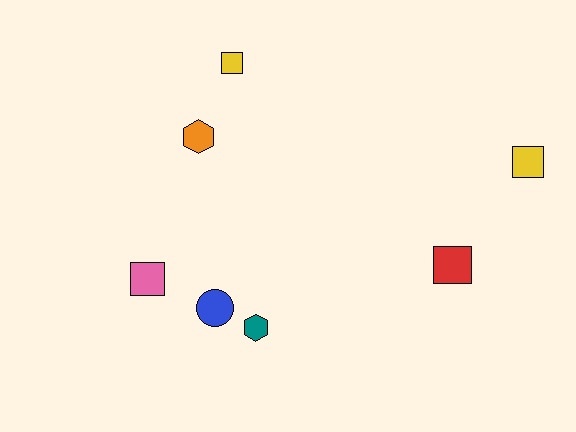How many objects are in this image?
There are 7 objects.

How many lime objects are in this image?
There are no lime objects.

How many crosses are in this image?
There are no crosses.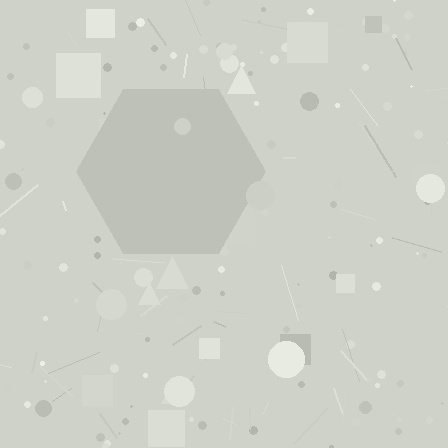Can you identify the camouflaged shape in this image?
The camouflaged shape is a hexagon.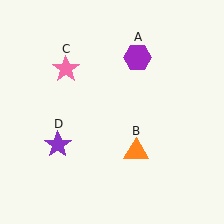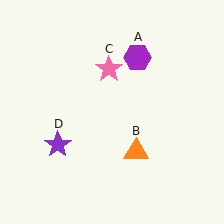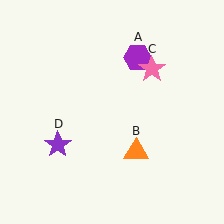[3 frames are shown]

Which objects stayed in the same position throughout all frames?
Purple hexagon (object A) and orange triangle (object B) and purple star (object D) remained stationary.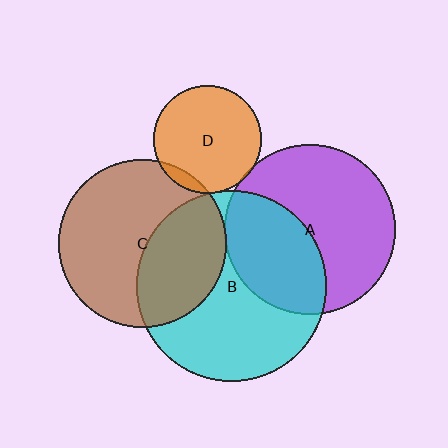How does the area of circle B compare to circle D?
Approximately 3.1 times.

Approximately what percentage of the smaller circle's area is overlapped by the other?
Approximately 5%.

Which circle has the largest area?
Circle B (cyan).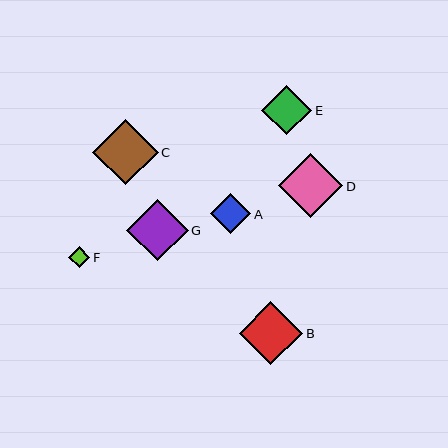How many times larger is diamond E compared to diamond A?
Diamond E is approximately 1.3 times the size of diamond A.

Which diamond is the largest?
Diamond C is the largest with a size of approximately 65 pixels.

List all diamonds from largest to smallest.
From largest to smallest: C, D, B, G, E, A, F.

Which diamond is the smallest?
Diamond F is the smallest with a size of approximately 21 pixels.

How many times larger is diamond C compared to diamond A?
Diamond C is approximately 1.6 times the size of diamond A.